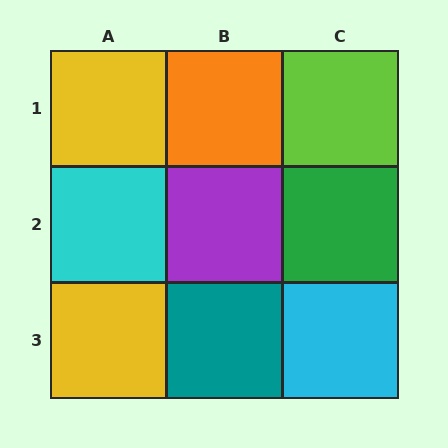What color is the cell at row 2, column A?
Cyan.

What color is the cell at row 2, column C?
Green.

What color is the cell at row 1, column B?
Orange.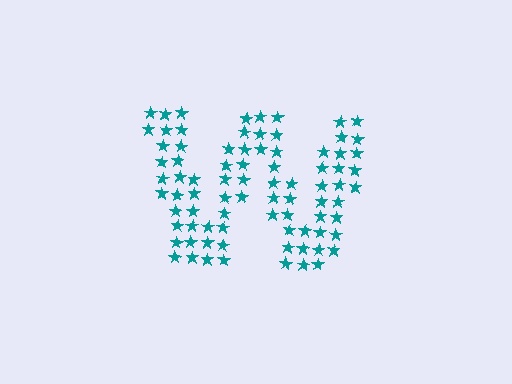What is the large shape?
The large shape is the letter W.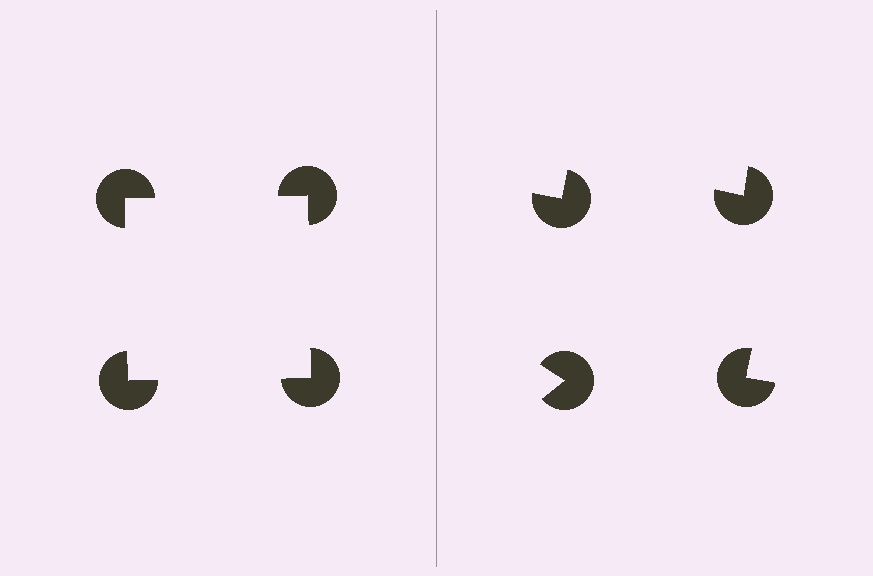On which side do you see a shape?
An illusory square appears on the left side. On the right side the wedge cuts are rotated, so no coherent shape forms.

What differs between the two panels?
The pac-man discs are positioned identically on both sides; only the wedge orientations differ. On the left they align to a square; on the right they are misaligned.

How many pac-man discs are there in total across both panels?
8 — 4 on each side.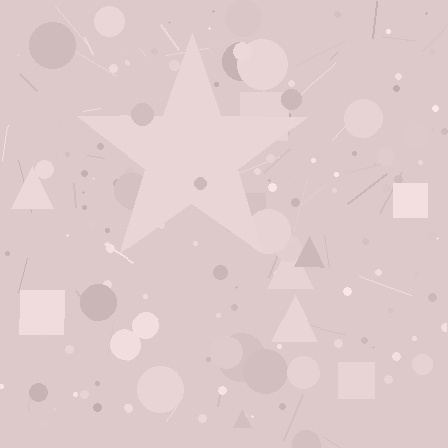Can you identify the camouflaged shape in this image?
The camouflaged shape is a star.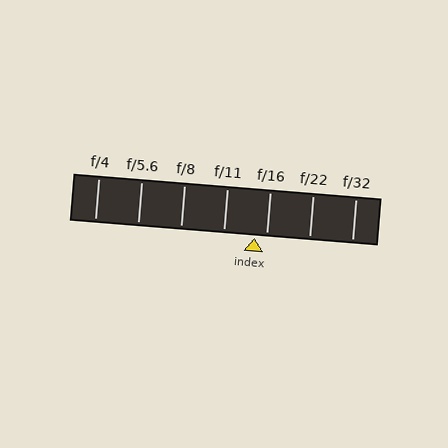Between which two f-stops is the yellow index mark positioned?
The index mark is between f/11 and f/16.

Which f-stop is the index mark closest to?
The index mark is closest to f/16.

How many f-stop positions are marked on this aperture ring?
There are 7 f-stop positions marked.